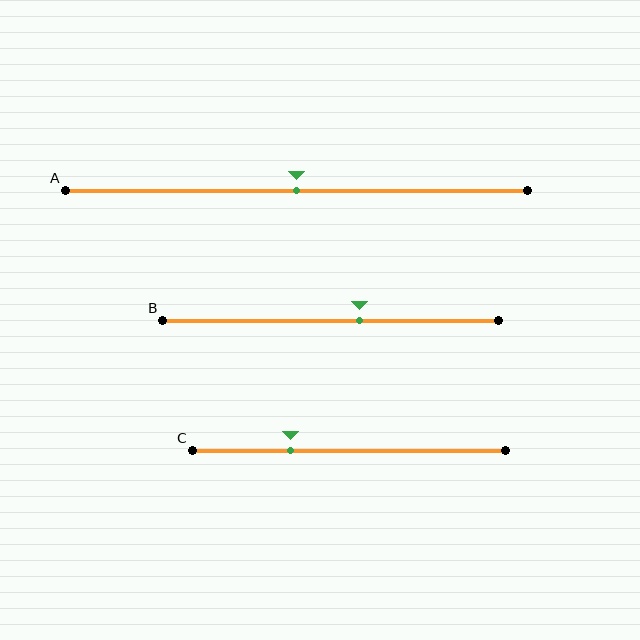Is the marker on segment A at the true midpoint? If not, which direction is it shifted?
Yes, the marker on segment A is at the true midpoint.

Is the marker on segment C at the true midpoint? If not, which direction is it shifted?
No, the marker on segment C is shifted to the left by about 19% of the segment length.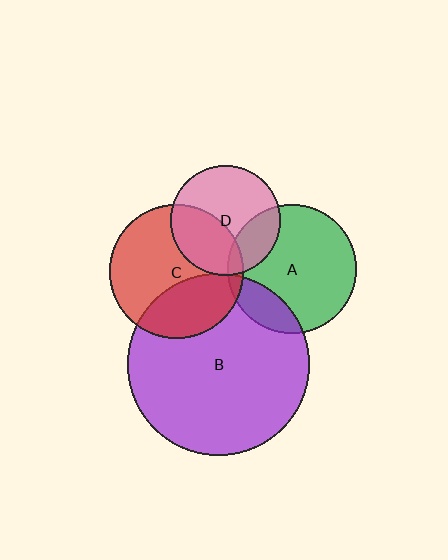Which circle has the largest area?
Circle B (purple).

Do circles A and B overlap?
Yes.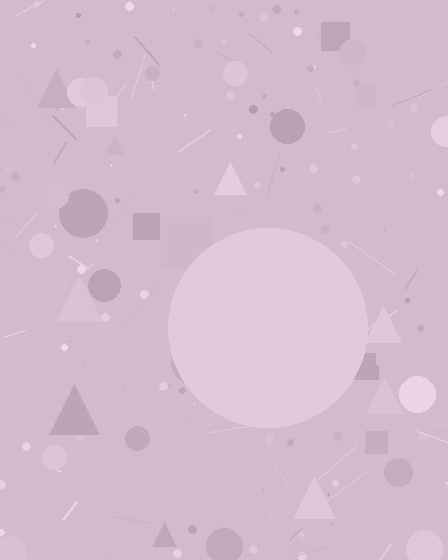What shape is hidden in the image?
A circle is hidden in the image.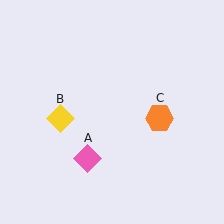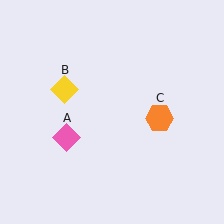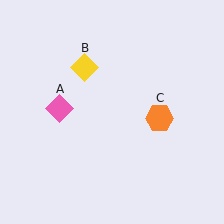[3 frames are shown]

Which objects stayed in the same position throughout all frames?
Orange hexagon (object C) remained stationary.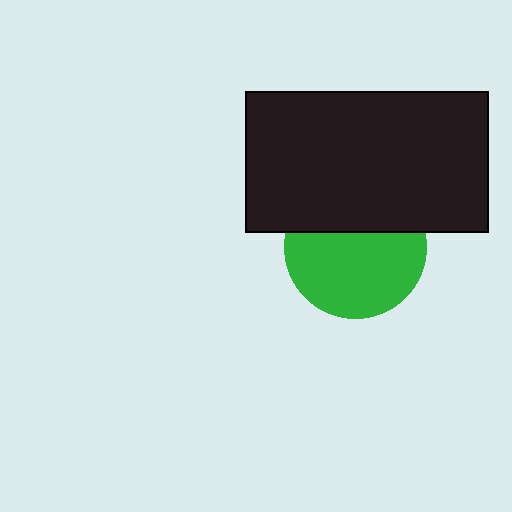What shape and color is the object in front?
The object in front is a black rectangle.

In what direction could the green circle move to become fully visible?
The green circle could move down. That would shift it out from behind the black rectangle entirely.